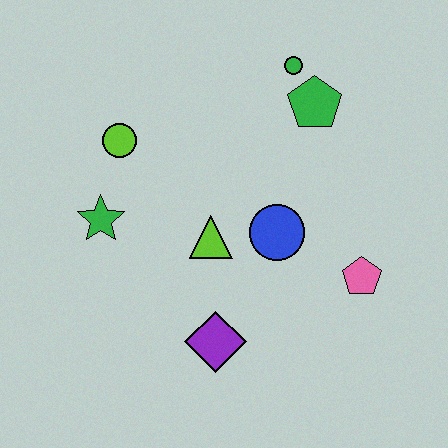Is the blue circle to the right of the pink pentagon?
No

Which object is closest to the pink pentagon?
The blue circle is closest to the pink pentagon.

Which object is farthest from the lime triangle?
The green circle is farthest from the lime triangle.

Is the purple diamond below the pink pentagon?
Yes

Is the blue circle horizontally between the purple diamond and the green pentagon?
Yes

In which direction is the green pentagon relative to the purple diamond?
The green pentagon is above the purple diamond.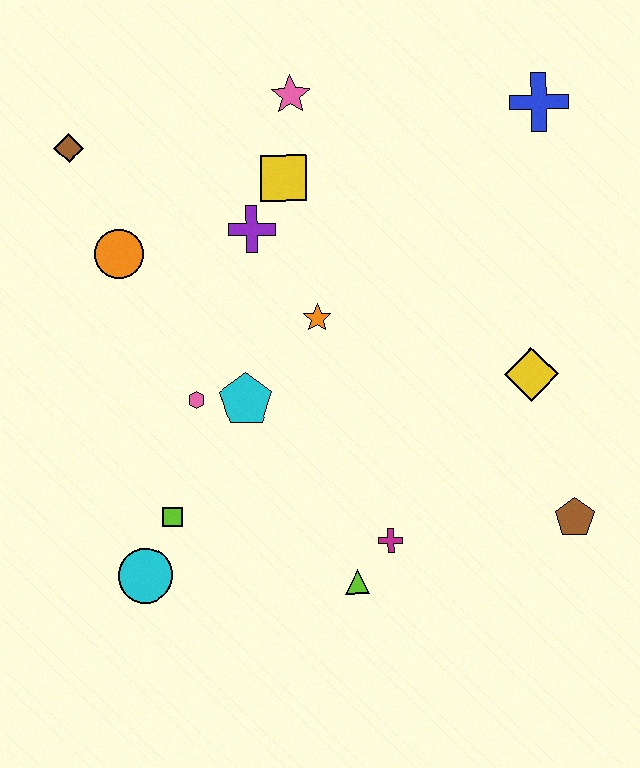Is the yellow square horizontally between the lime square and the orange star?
Yes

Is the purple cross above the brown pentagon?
Yes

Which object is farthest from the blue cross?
The cyan circle is farthest from the blue cross.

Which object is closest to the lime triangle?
The magenta cross is closest to the lime triangle.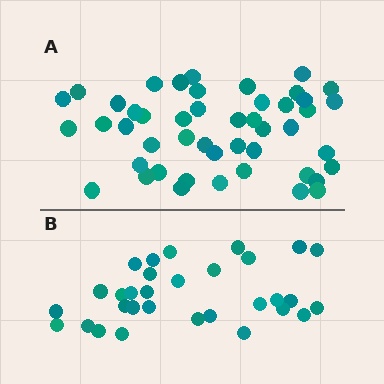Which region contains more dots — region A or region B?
Region A (the top region) has more dots.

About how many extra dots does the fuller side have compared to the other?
Region A has approximately 15 more dots than region B.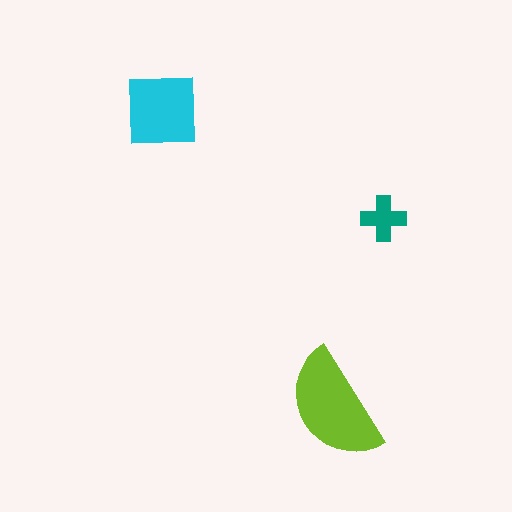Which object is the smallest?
The teal cross.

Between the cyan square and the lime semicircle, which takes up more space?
The lime semicircle.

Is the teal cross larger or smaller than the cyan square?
Smaller.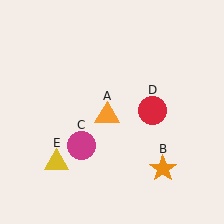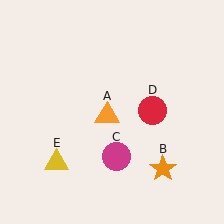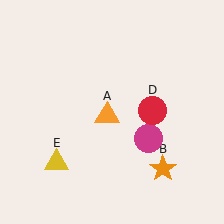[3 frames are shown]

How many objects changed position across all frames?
1 object changed position: magenta circle (object C).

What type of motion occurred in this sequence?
The magenta circle (object C) rotated counterclockwise around the center of the scene.